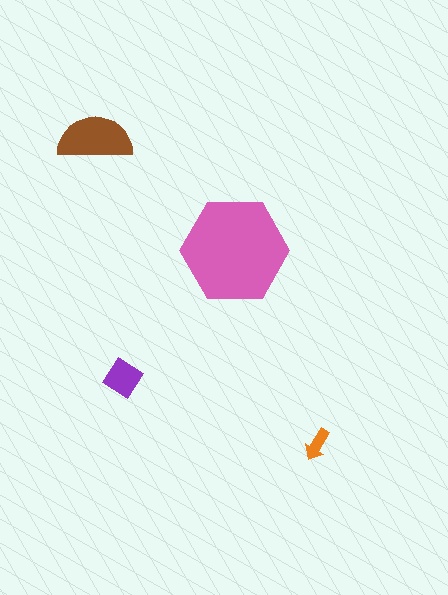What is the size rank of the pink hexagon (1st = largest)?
1st.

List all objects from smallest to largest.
The orange arrow, the purple diamond, the brown semicircle, the pink hexagon.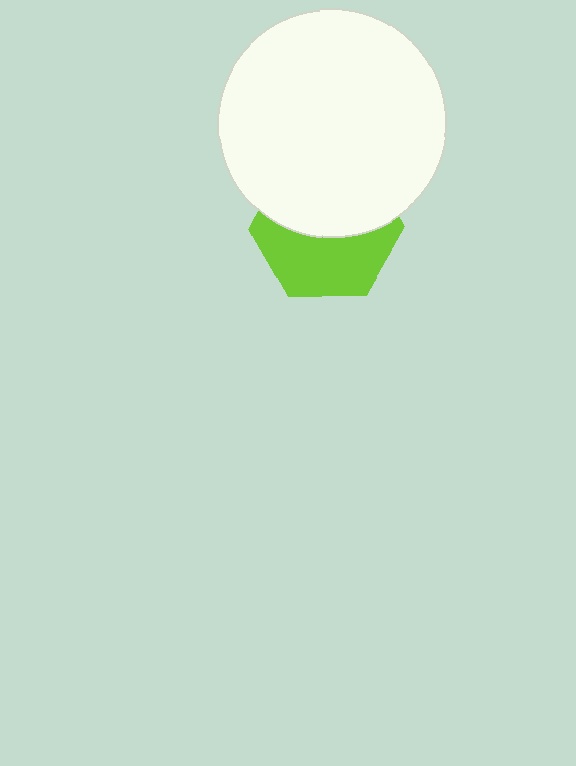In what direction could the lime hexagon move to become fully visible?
The lime hexagon could move down. That would shift it out from behind the white circle entirely.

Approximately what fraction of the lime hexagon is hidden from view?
Roughly 51% of the lime hexagon is hidden behind the white circle.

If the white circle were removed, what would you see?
You would see the complete lime hexagon.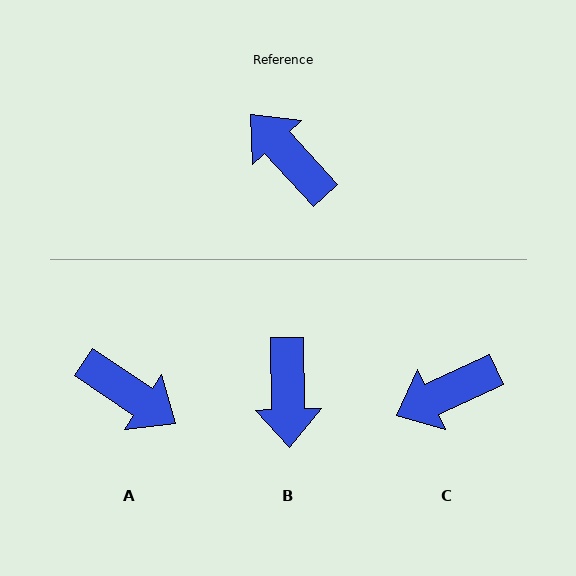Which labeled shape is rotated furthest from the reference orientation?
A, about 166 degrees away.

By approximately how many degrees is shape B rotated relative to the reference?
Approximately 139 degrees counter-clockwise.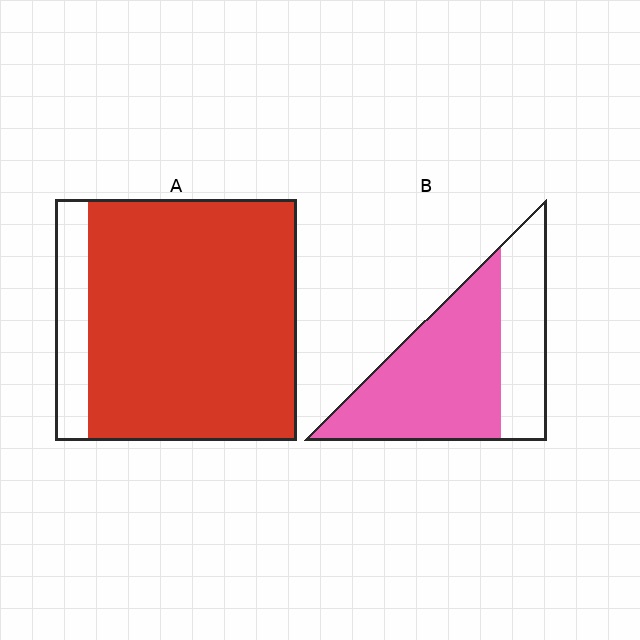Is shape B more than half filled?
Yes.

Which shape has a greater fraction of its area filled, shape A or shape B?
Shape A.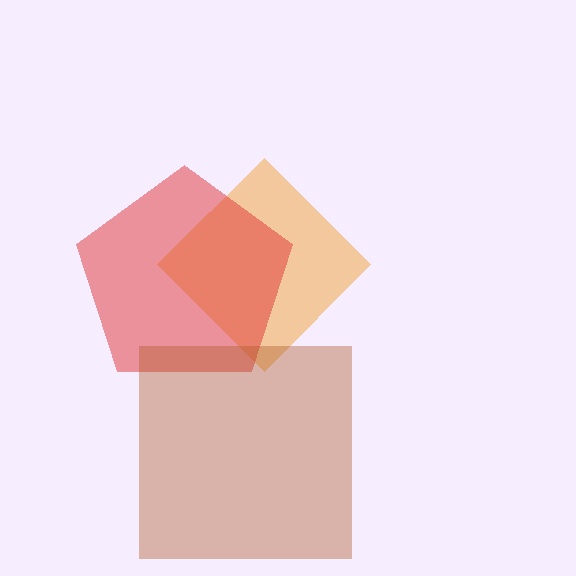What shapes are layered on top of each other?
The layered shapes are: an orange diamond, a red pentagon, a brown square.